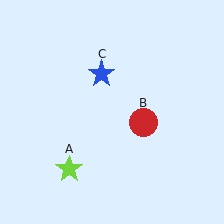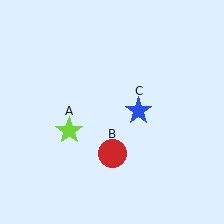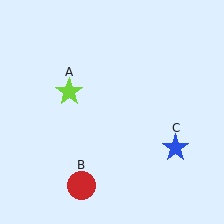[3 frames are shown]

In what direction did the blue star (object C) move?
The blue star (object C) moved down and to the right.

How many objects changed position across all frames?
3 objects changed position: lime star (object A), red circle (object B), blue star (object C).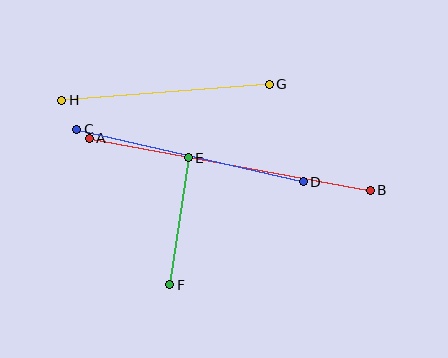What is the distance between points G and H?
The distance is approximately 208 pixels.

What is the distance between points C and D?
The distance is approximately 232 pixels.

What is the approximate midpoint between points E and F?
The midpoint is at approximately (179, 221) pixels.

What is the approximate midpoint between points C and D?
The midpoint is at approximately (190, 155) pixels.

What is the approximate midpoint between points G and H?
The midpoint is at approximately (166, 92) pixels.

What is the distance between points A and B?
The distance is approximately 286 pixels.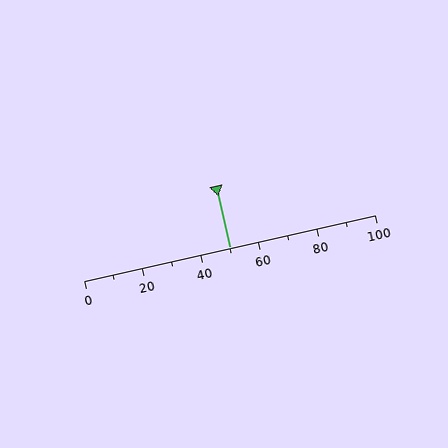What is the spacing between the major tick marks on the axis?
The major ticks are spaced 20 apart.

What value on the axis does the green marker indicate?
The marker indicates approximately 50.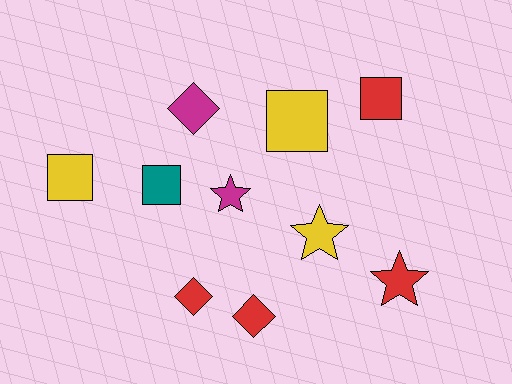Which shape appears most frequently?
Square, with 4 objects.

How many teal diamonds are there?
There are no teal diamonds.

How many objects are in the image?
There are 10 objects.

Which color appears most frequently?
Red, with 4 objects.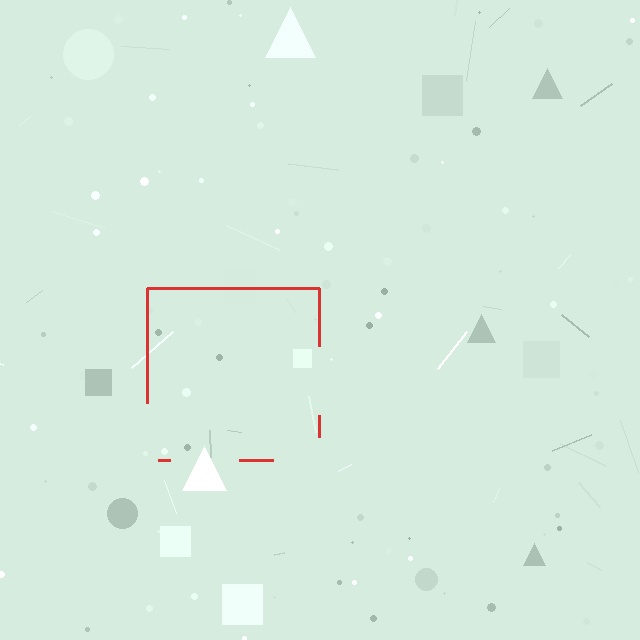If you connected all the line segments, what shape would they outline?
They would outline a square.